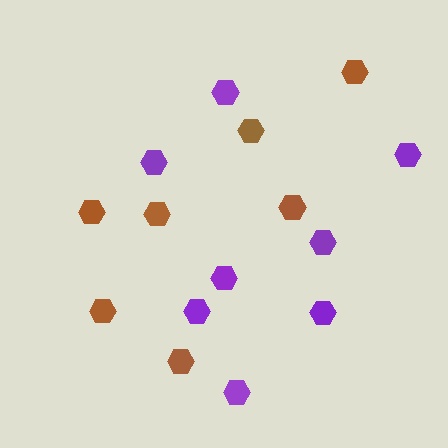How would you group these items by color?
There are 2 groups: one group of brown hexagons (7) and one group of purple hexagons (8).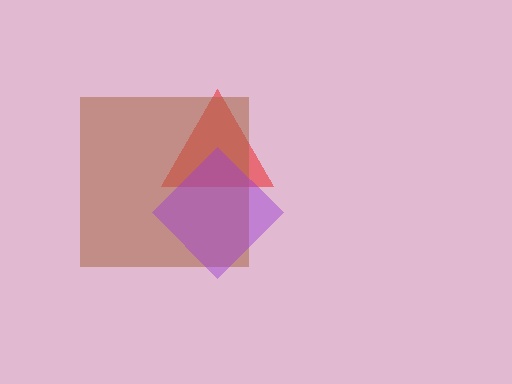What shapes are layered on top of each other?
The layered shapes are: a red triangle, a brown square, a purple diamond.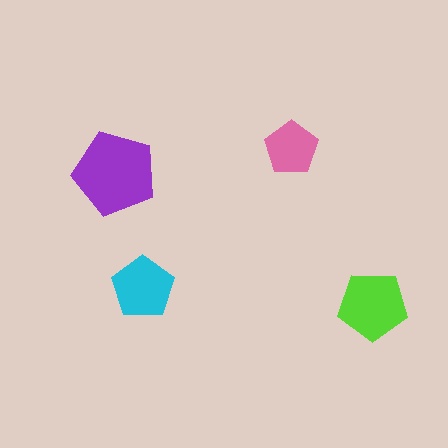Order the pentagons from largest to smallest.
the purple one, the lime one, the cyan one, the pink one.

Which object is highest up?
The pink pentagon is topmost.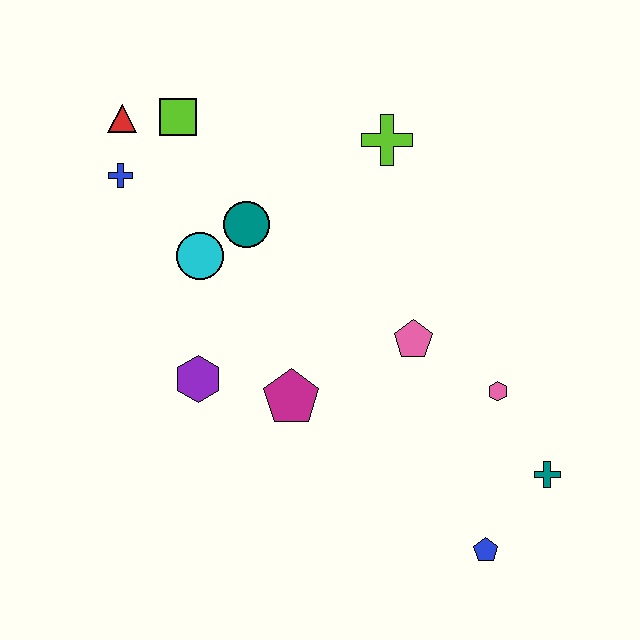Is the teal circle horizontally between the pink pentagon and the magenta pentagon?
No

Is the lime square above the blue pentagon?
Yes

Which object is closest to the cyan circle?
The teal circle is closest to the cyan circle.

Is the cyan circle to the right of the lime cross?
No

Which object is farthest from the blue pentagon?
The red triangle is farthest from the blue pentagon.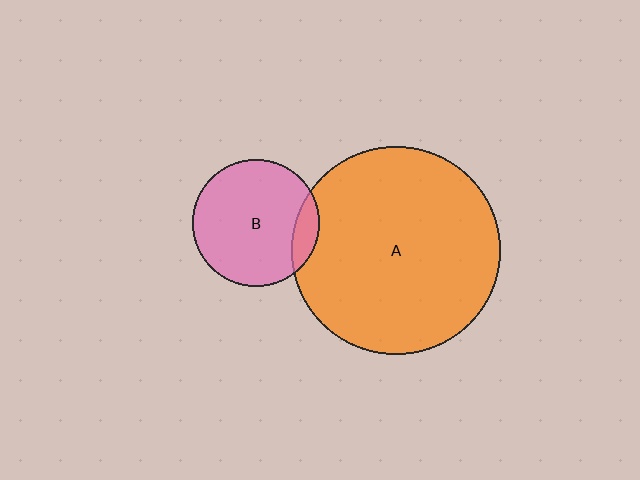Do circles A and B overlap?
Yes.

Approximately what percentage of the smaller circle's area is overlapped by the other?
Approximately 10%.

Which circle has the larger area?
Circle A (orange).